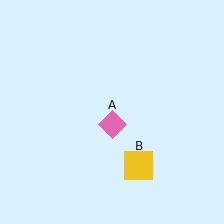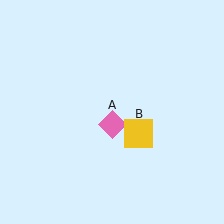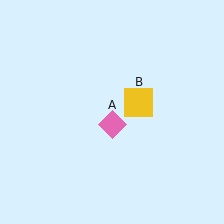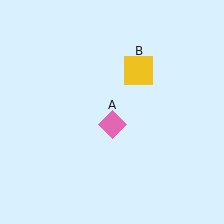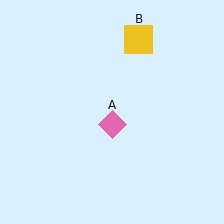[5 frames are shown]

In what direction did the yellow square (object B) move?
The yellow square (object B) moved up.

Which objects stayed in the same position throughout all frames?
Pink diamond (object A) remained stationary.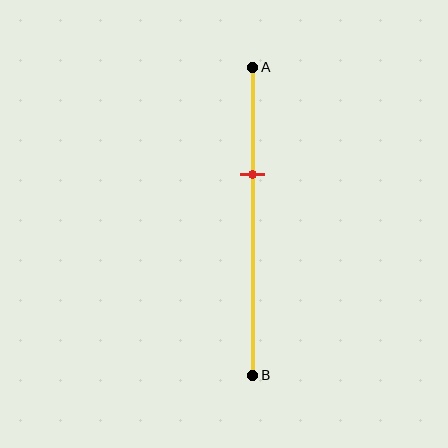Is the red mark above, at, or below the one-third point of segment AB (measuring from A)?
The red mark is approximately at the one-third point of segment AB.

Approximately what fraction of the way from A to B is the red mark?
The red mark is approximately 35% of the way from A to B.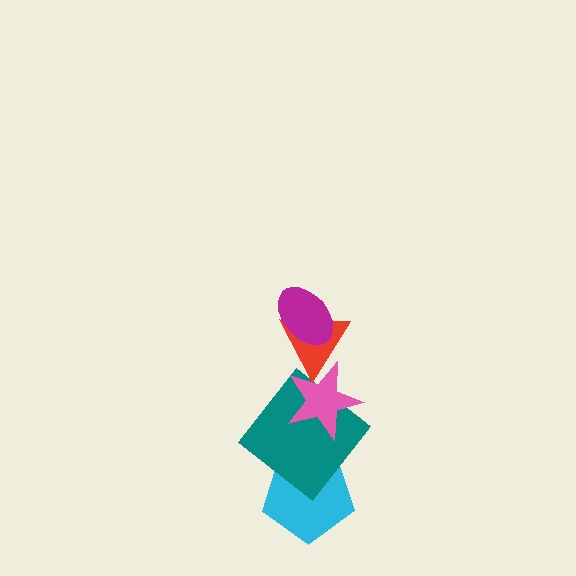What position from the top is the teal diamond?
The teal diamond is 4th from the top.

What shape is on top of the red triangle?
The magenta ellipse is on top of the red triangle.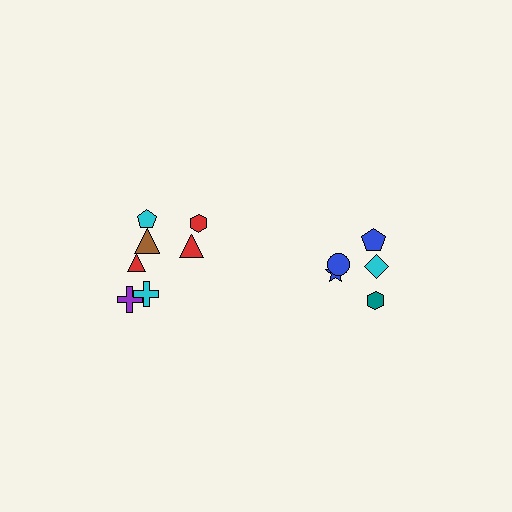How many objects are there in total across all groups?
There are 12 objects.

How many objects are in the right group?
There are 5 objects.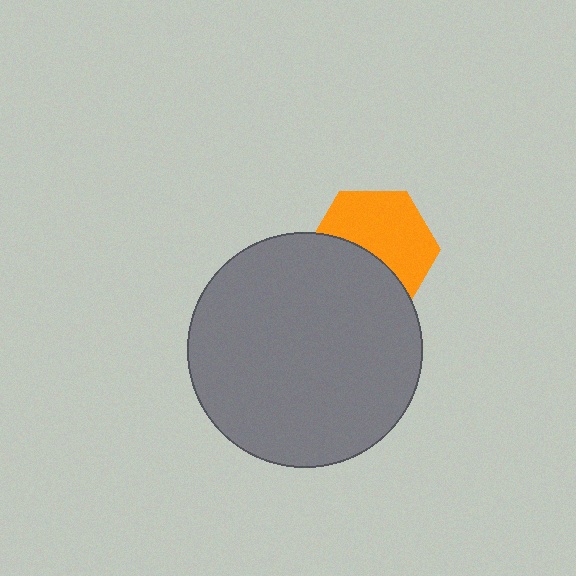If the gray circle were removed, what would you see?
You would see the complete orange hexagon.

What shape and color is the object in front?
The object in front is a gray circle.